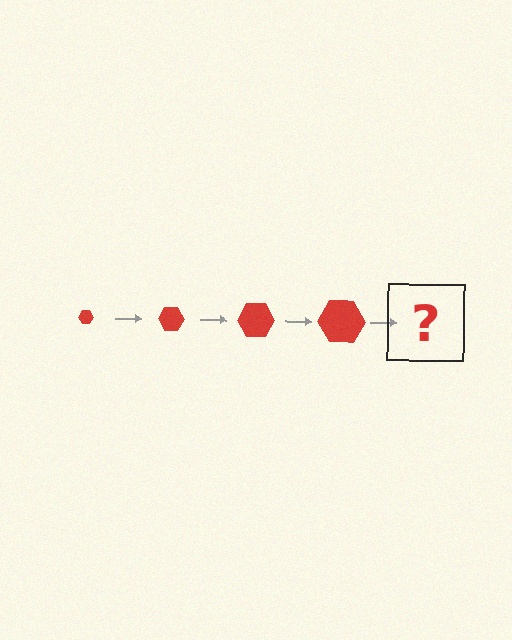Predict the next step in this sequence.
The next step is a red hexagon, larger than the previous one.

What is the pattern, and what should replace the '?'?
The pattern is that the hexagon gets progressively larger each step. The '?' should be a red hexagon, larger than the previous one.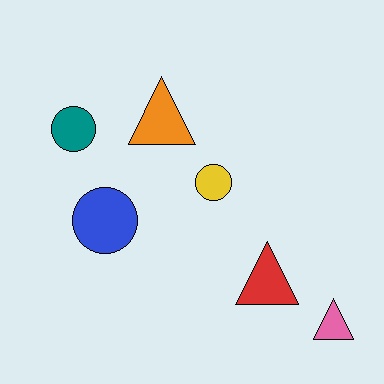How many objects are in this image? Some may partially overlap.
There are 6 objects.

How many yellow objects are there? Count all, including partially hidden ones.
There is 1 yellow object.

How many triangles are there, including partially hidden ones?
There are 3 triangles.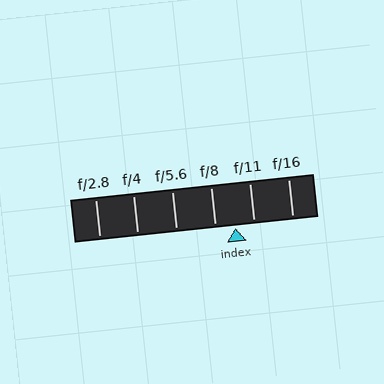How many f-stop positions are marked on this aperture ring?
There are 6 f-stop positions marked.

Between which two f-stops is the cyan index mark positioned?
The index mark is between f/8 and f/11.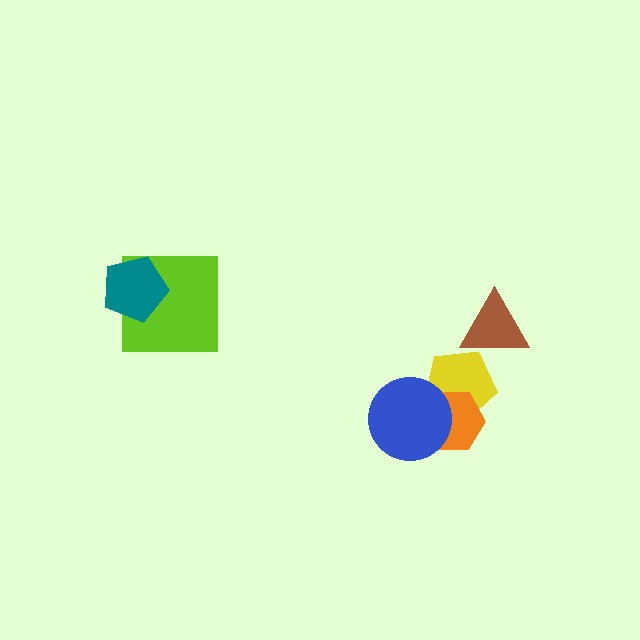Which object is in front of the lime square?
The teal pentagon is in front of the lime square.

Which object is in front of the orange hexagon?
The blue circle is in front of the orange hexagon.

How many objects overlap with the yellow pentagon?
3 objects overlap with the yellow pentagon.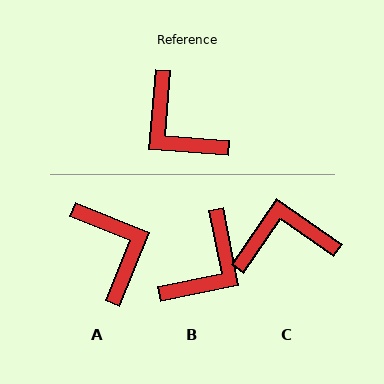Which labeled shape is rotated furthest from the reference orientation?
A, about 163 degrees away.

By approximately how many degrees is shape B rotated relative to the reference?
Approximately 106 degrees counter-clockwise.